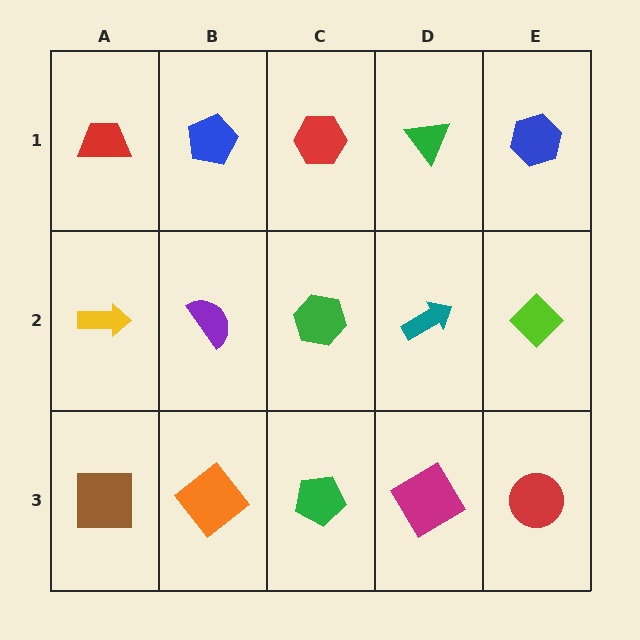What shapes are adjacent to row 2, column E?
A blue hexagon (row 1, column E), a red circle (row 3, column E), a teal arrow (row 2, column D).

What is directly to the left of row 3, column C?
An orange diamond.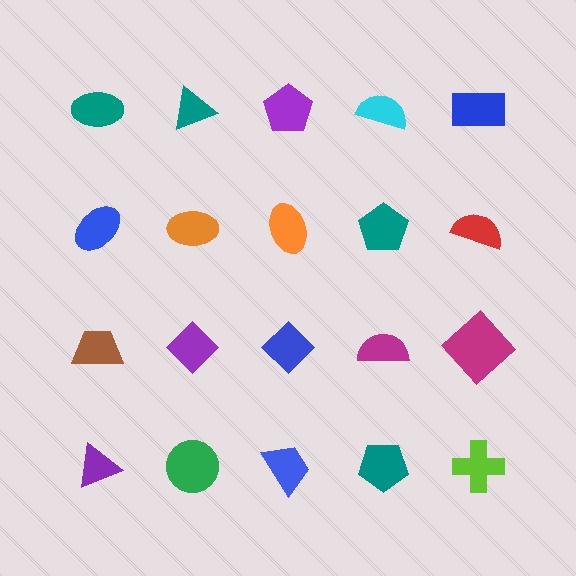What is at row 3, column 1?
A brown trapezoid.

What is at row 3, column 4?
A magenta semicircle.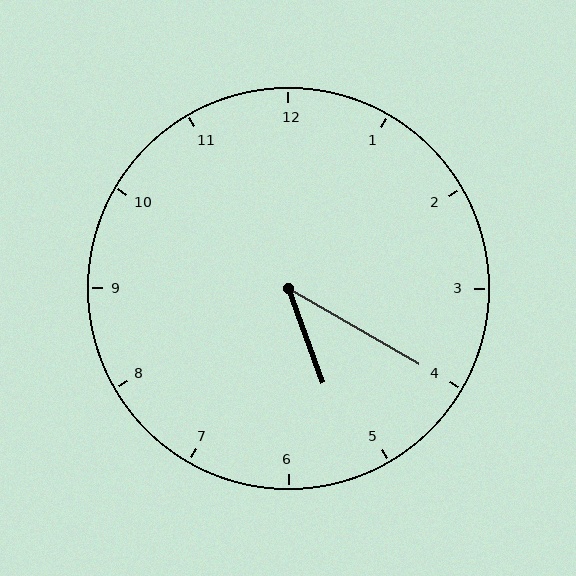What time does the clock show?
5:20.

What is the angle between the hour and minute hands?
Approximately 40 degrees.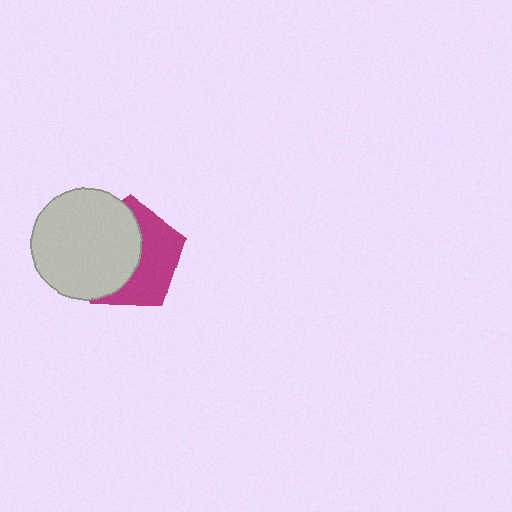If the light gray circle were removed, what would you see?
You would see the complete magenta pentagon.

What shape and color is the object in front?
The object in front is a light gray circle.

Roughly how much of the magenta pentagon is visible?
About half of it is visible (roughly 46%).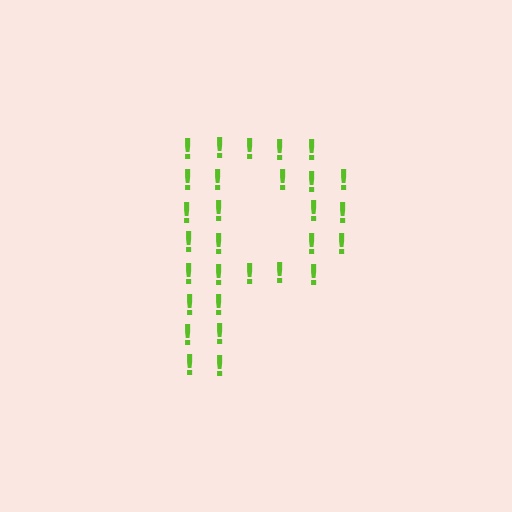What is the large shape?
The large shape is the letter P.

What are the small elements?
The small elements are exclamation marks.